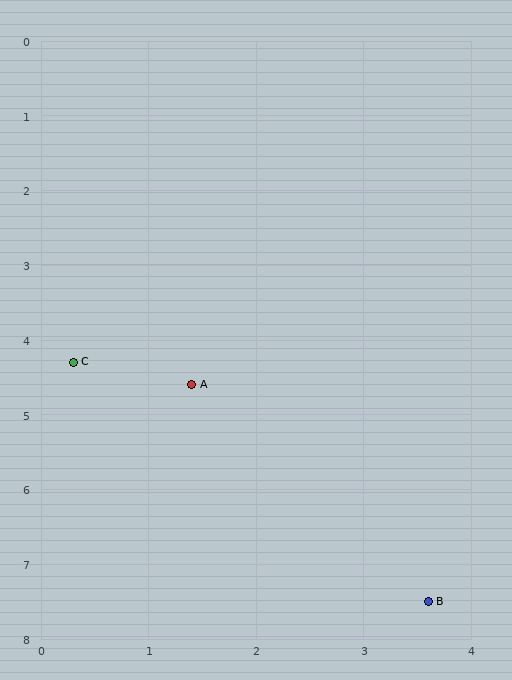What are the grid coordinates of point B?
Point B is at approximately (3.6, 7.5).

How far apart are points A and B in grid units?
Points A and B are about 3.6 grid units apart.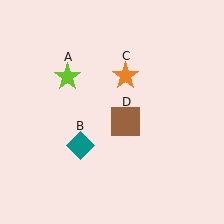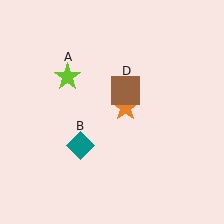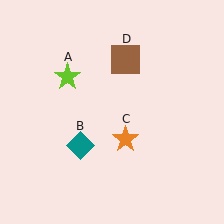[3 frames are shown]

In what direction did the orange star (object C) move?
The orange star (object C) moved down.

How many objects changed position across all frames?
2 objects changed position: orange star (object C), brown square (object D).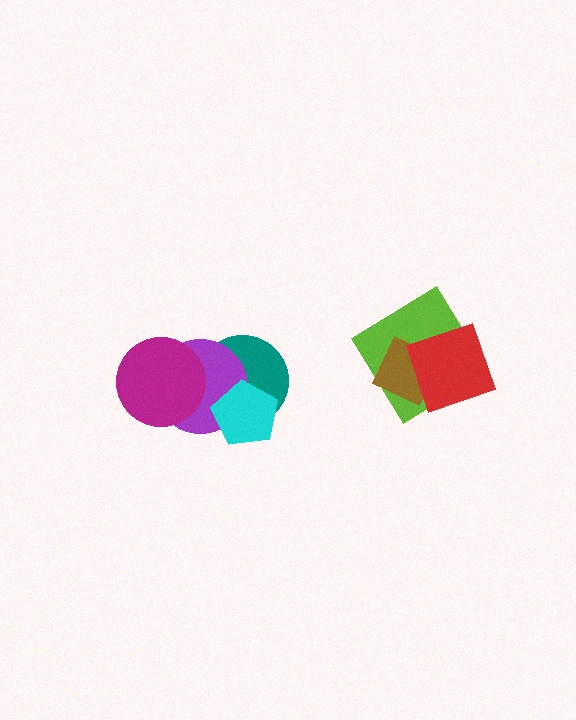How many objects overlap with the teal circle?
2 objects overlap with the teal circle.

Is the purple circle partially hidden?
Yes, it is partially covered by another shape.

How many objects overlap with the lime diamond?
2 objects overlap with the lime diamond.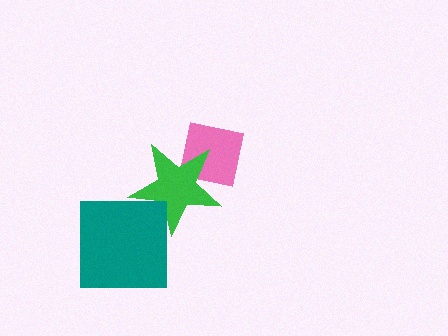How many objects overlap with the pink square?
1 object overlaps with the pink square.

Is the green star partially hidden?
Yes, it is partially covered by another shape.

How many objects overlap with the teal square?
1 object overlaps with the teal square.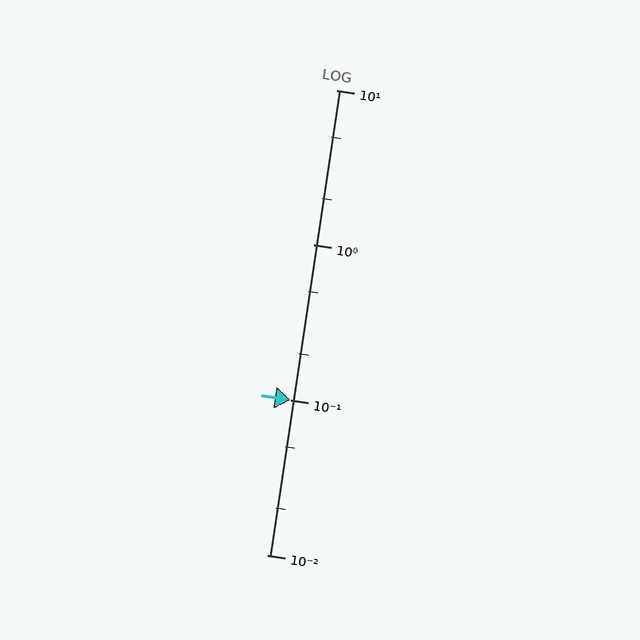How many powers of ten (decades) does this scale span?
The scale spans 3 decades, from 0.01 to 10.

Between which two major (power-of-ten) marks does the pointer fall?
The pointer is between 0.1 and 1.